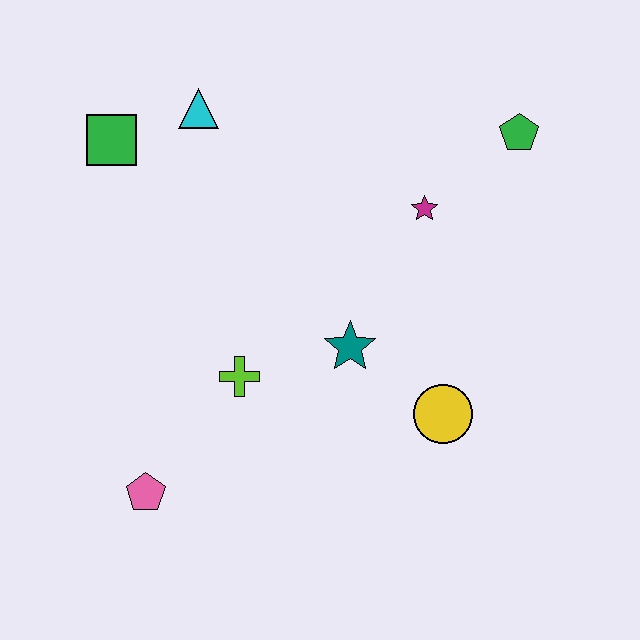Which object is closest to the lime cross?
The teal star is closest to the lime cross.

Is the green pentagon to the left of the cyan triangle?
No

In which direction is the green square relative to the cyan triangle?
The green square is to the left of the cyan triangle.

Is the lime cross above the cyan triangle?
No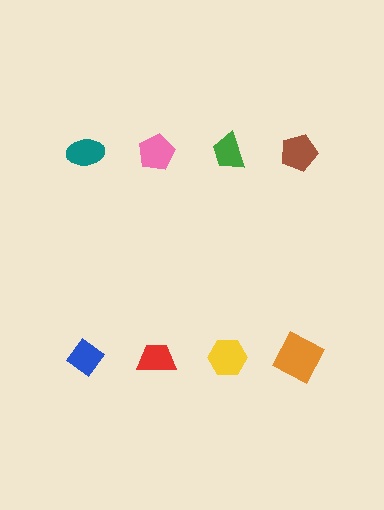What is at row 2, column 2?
A red trapezoid.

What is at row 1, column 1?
A teal ellipse.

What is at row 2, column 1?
A blue diamond.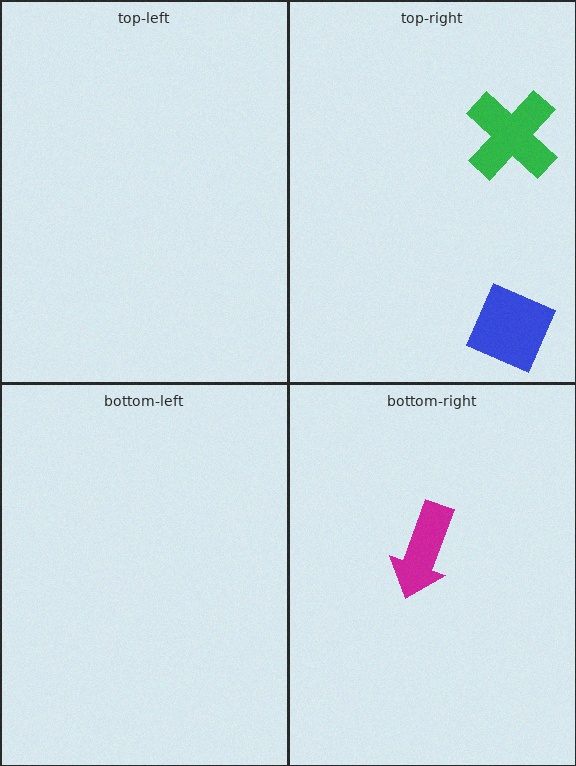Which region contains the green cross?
The top-right region.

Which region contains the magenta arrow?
The bottom-right region.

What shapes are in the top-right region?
The blue diamond, the green cross.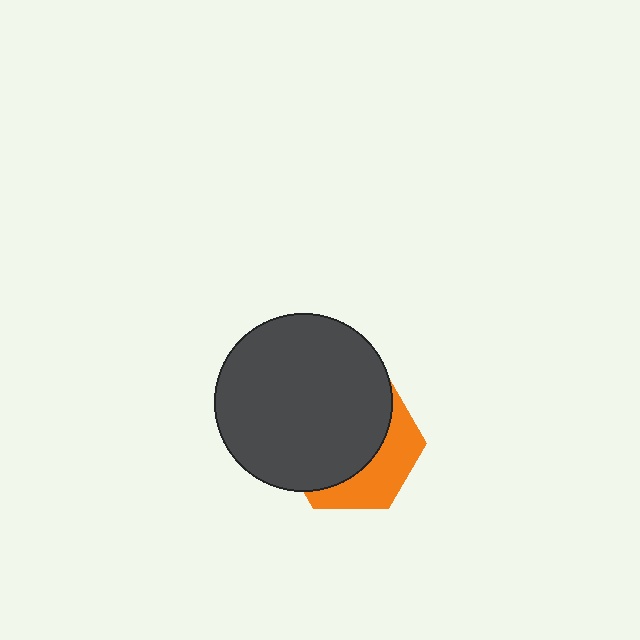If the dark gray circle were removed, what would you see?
You would see the complete orange hexagon.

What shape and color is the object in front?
The object in front is a dark gray circle.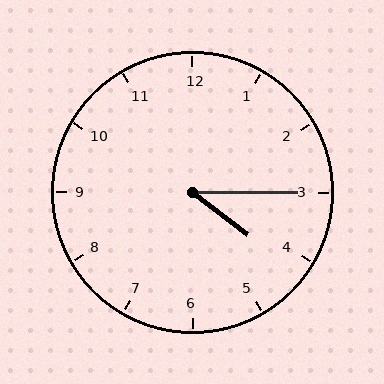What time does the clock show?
4:15.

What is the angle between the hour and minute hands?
Approximately 38 degrees.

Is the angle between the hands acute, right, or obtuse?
It is acute.